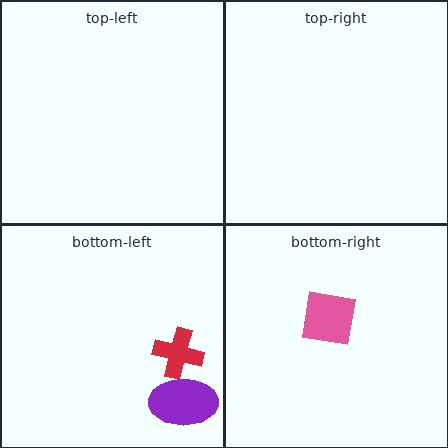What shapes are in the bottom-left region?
The purple ellipse, the red cross.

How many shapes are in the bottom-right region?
1.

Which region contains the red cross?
The bottom-left region.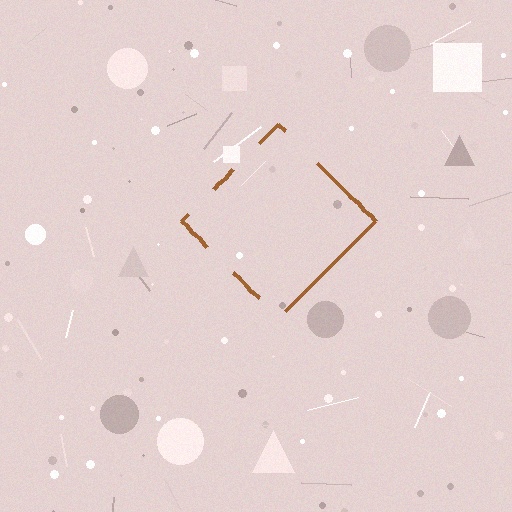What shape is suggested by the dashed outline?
The dashed outline suggests a diamond.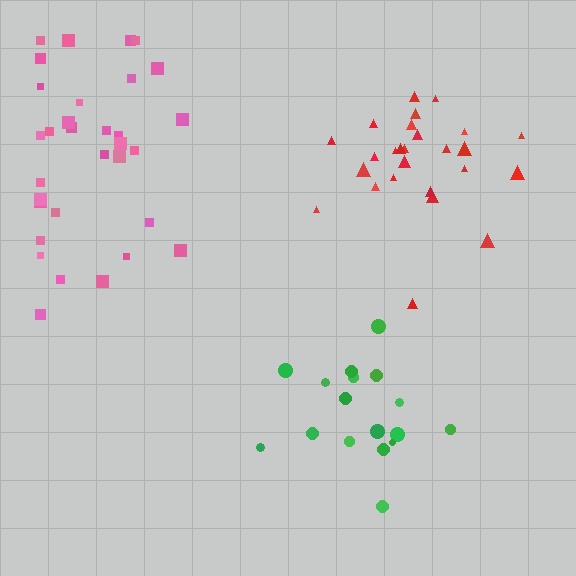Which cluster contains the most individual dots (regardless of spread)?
Pink (32).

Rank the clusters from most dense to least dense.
red, pink, green.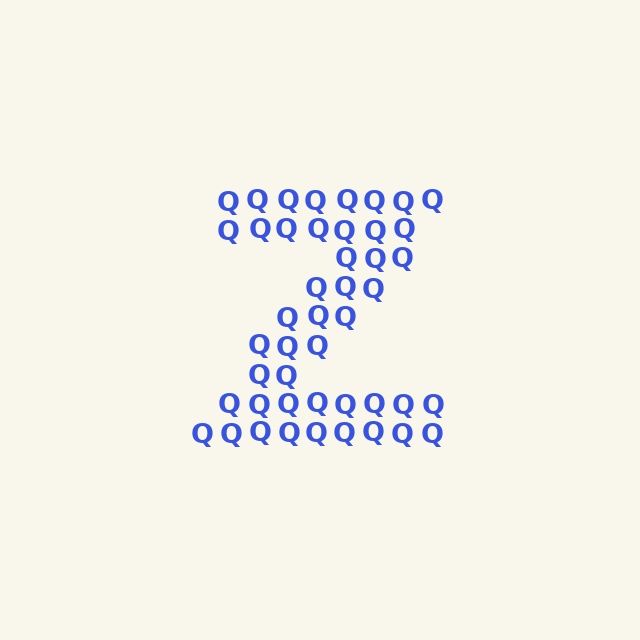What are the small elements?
The small elements are letter Q's.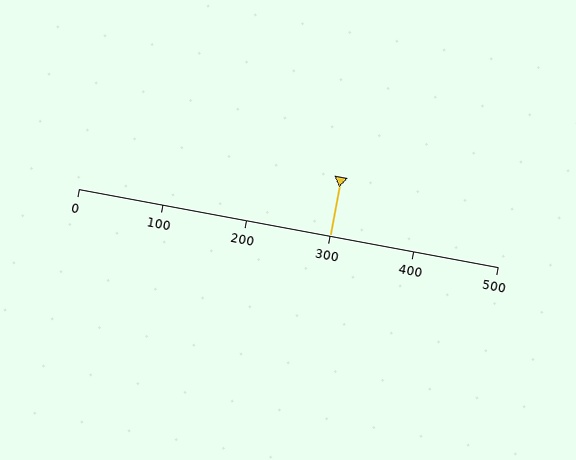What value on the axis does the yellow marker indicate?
The marker indicates approximately 300.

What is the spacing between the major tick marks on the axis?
The major ticks are spaced 100 apart.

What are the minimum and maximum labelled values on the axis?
The axis runs from 0 to 500.